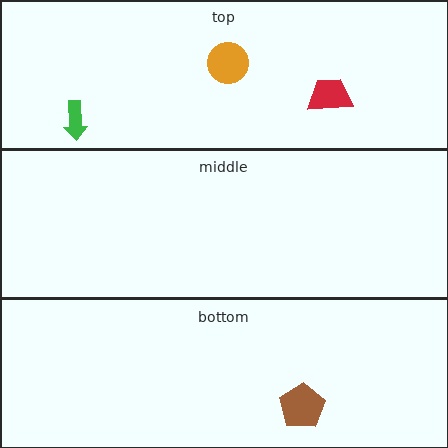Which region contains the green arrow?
The top region.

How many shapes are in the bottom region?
1.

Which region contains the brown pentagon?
The bottom region.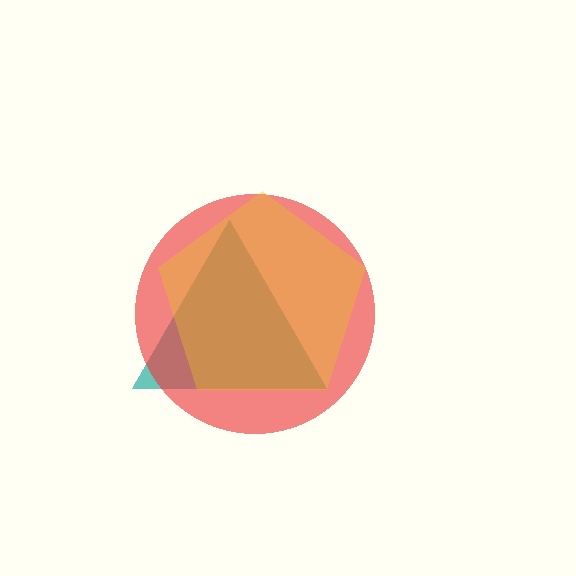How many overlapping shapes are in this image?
There are 3 overlapping shapes in the image.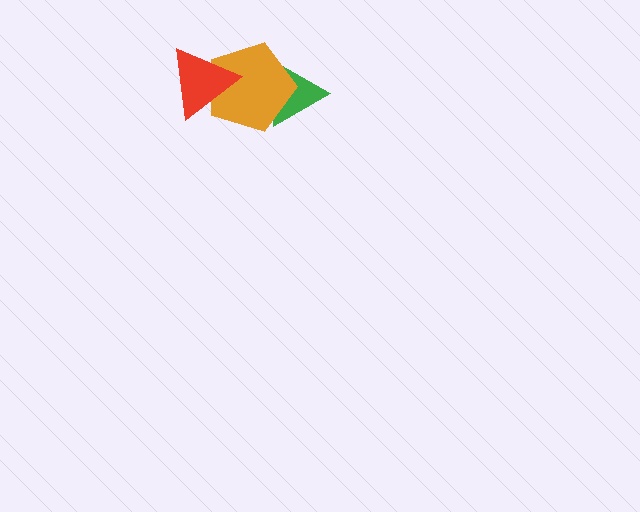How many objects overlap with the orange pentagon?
2 objects overlap with the orange pentagon.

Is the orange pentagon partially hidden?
Yes, it is partially covered by another shape.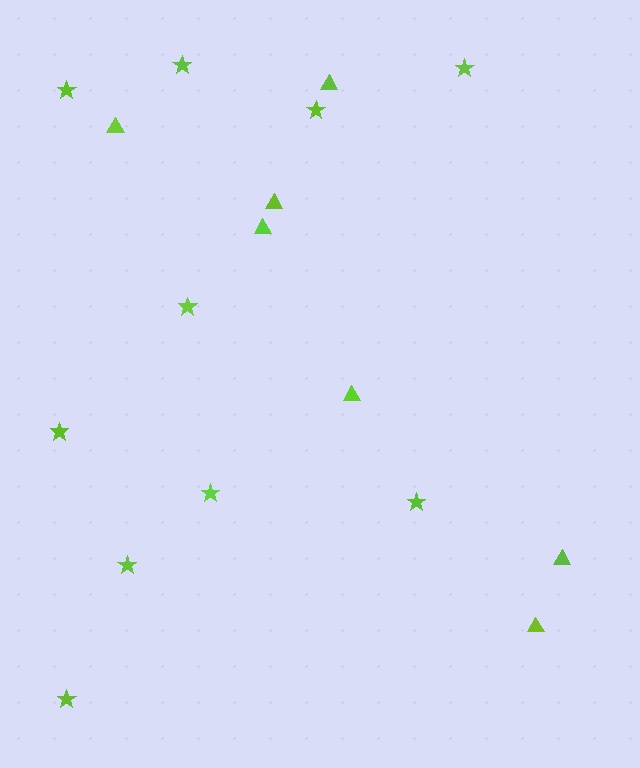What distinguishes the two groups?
There are 2 groups: one group of stars (10) and one group of triangles (7).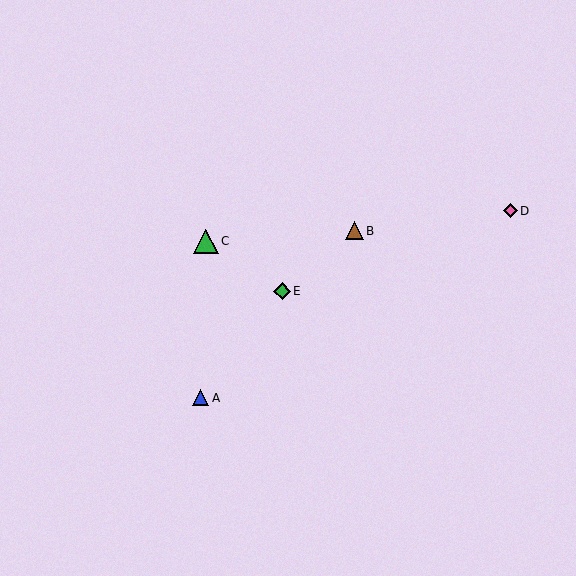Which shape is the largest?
The green triangle (labeled C) is the largest.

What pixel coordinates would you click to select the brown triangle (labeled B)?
Click at (354, 231) to select the brown triangle B.